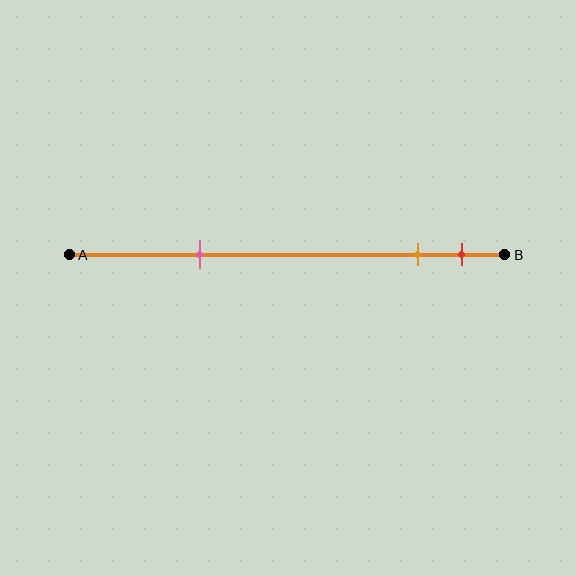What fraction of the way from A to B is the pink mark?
The pink mark is approximately 30% (0.3) of the way from A to B.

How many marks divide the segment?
There are 3 marks dividing the segment.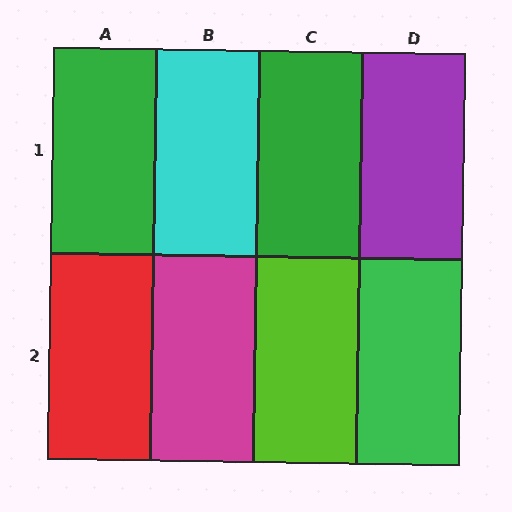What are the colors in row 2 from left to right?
Red, magenta, lime, green.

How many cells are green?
3 cells are green.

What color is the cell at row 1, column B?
Cyan.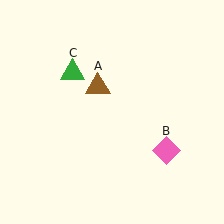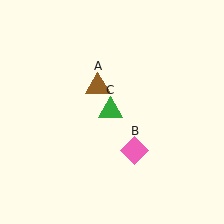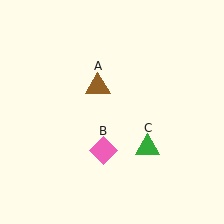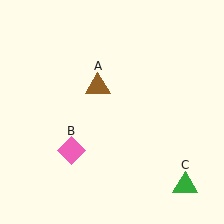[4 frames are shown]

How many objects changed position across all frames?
2 objects changed position: pink diamond (object B), green triangle (object C).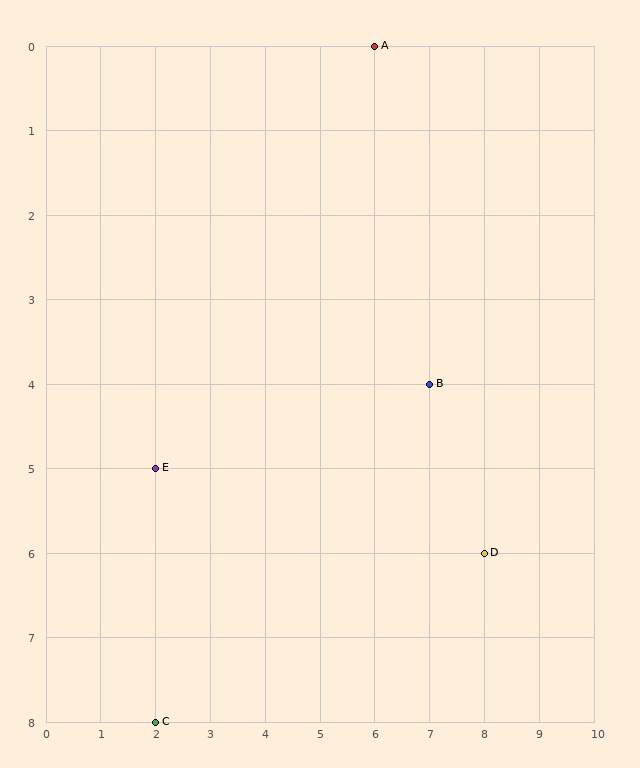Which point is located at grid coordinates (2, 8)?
Point C is at (2, 8).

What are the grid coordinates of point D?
Point D is at grid coordinates (8, 6).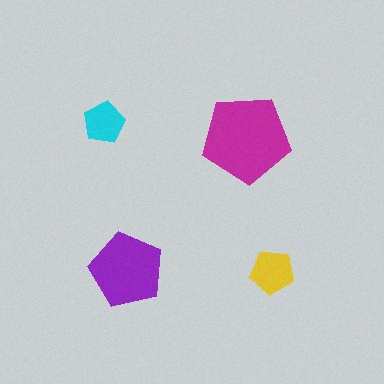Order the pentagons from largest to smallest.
the magenta one, the purple one, the yellow one, the cyan one.